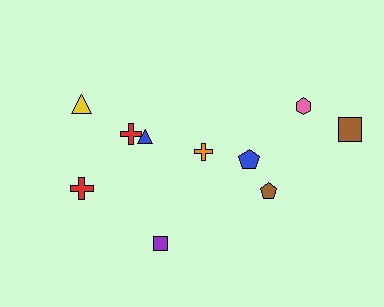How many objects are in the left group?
There are 6 objects.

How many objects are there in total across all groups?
There are 10 objects.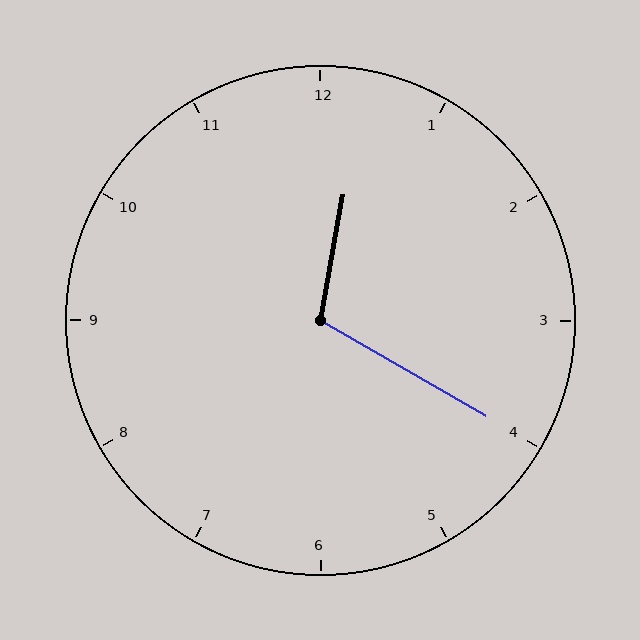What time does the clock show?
12:20.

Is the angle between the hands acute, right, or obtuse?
It is obtuse.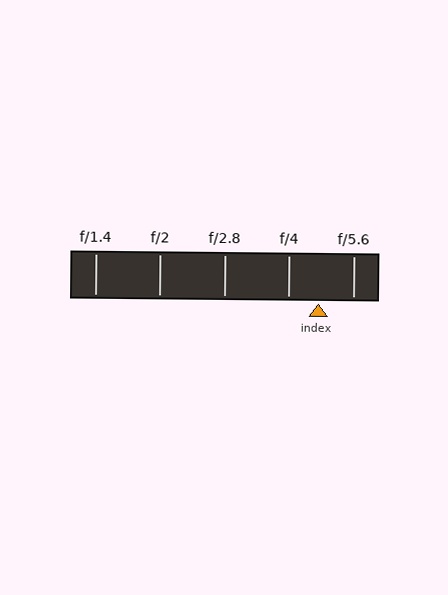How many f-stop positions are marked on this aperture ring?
There are 5 f-stop positions marked.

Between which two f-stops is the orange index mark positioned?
The index mark is between f/4 and f/5.6.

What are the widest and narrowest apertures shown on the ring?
The widest aperture shown is f/1.4 and the narrowest is f/5.6.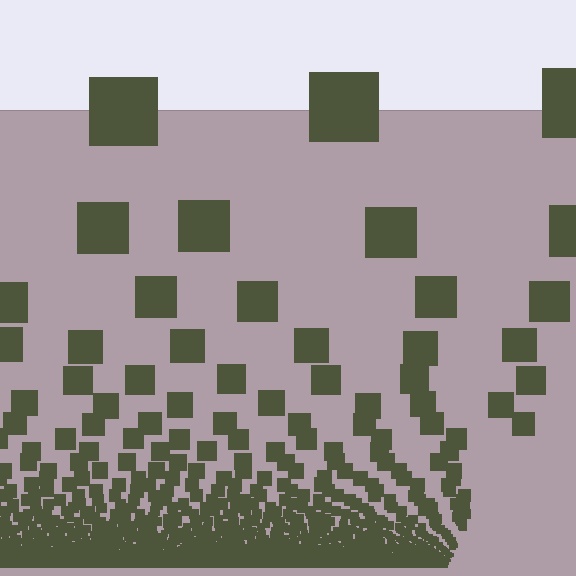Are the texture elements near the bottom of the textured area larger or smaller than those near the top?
Smaller. The gradient is inverted — elements near the bottom are smaller and denser.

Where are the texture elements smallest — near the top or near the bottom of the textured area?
Near the bottom.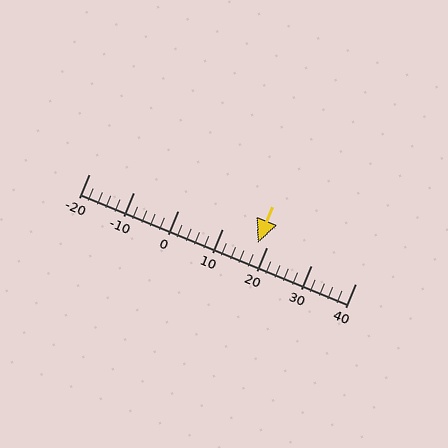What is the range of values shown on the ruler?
The ruler shows values from -20 to 40.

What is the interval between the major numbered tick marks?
The major tick marks are spaced 10 units apart.